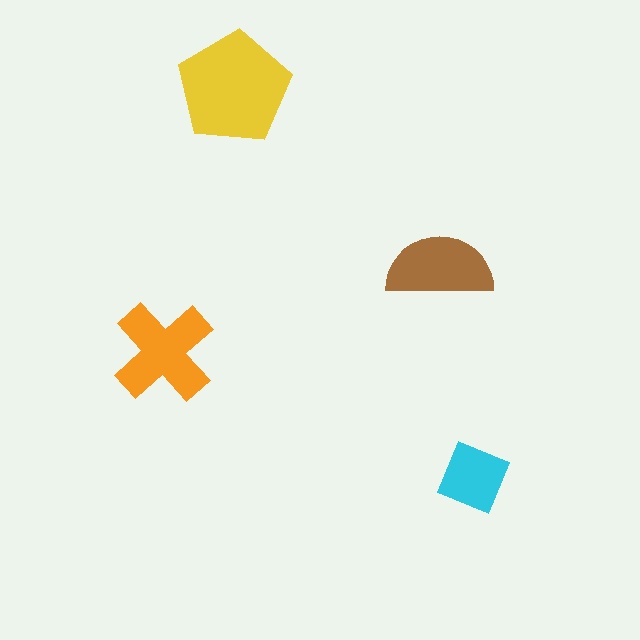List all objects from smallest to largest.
The cyan diamond, the brown semicircle, the orange cross, the yellow pentagon.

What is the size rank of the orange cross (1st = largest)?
2nd.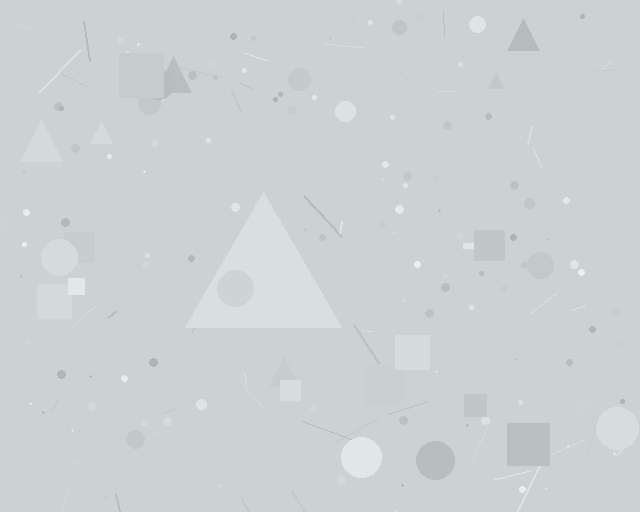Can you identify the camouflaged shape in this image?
The camouflaged shape is a triangle.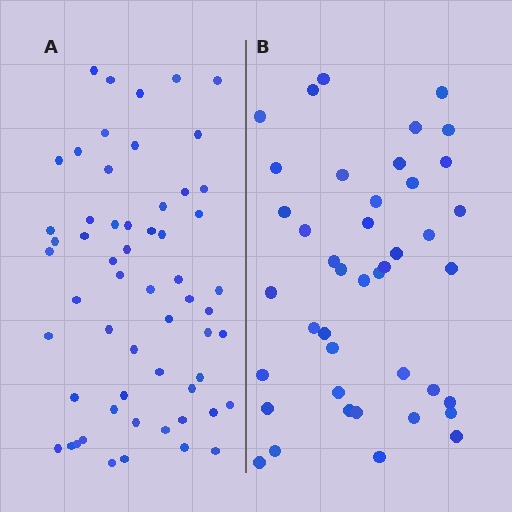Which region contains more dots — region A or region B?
Region A (the left region) has more dots.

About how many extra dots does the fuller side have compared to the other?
Region A has approximately 15 more dots than region B.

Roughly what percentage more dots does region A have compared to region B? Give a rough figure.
About 40% more.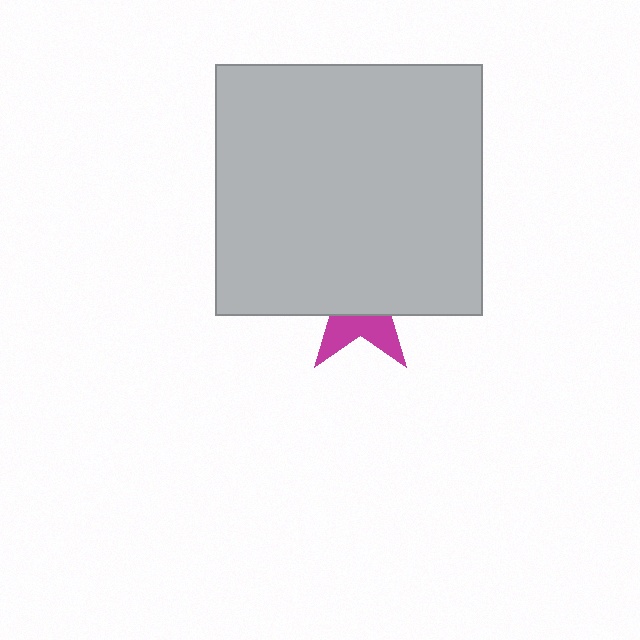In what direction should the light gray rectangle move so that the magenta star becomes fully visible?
The light gray rectangle should move up. That is the shortest direction to clear the overlap and leave the magenta star fully visible.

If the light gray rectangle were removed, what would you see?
You would see the complete magenta star.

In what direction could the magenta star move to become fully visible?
The magenta star could move down. That would shift it out from behind the light gray rectangle entirely.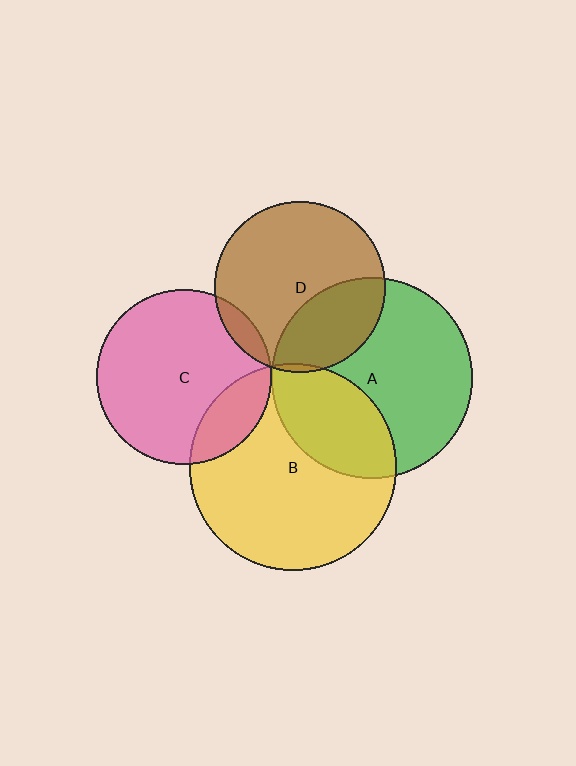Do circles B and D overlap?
Yes.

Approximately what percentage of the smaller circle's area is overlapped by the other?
Approximately 5%.